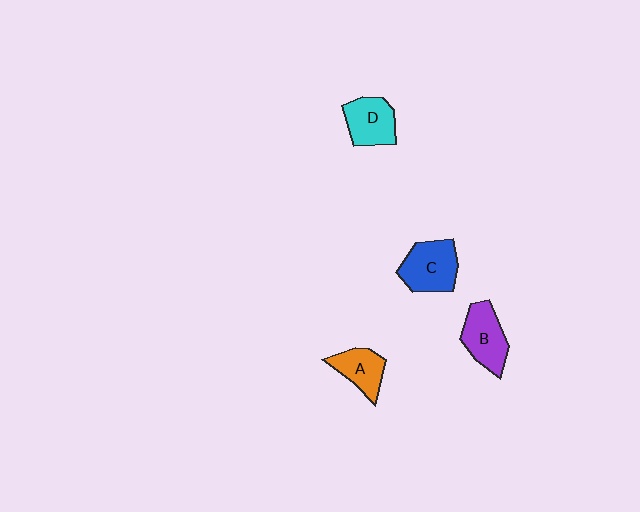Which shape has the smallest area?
Shape A (orange).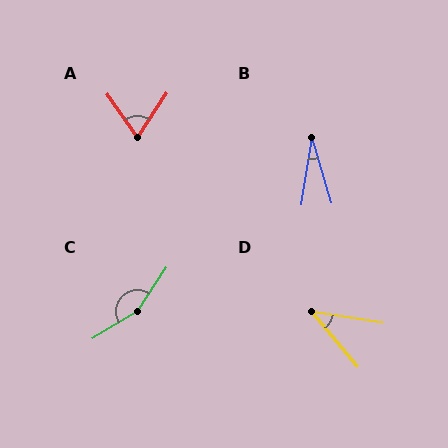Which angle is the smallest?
B, at approximately 25 degrees.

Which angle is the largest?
C, at approximately 155 degrees.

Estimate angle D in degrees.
Approximately 41 degrees.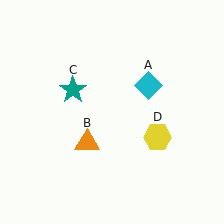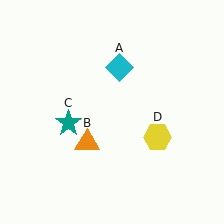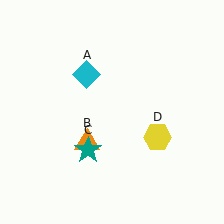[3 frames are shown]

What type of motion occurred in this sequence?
The cyan diamond (object A), teal star (object C) rotated counterclockwise around the center of the scene.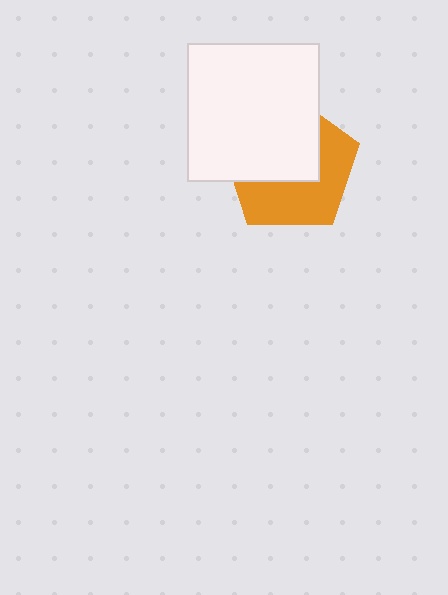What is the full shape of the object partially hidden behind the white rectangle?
The partially hidden object is an orange pentagon.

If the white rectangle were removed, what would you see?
You would see the complete orange pentagon.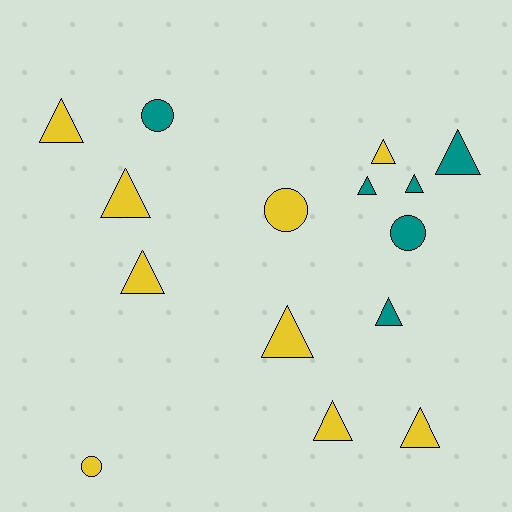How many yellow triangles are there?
There are 7 yellow triangles.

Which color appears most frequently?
Yellow, with 9 objects.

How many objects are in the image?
There are 15 objects.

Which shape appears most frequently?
Triangle, with 11 objects.